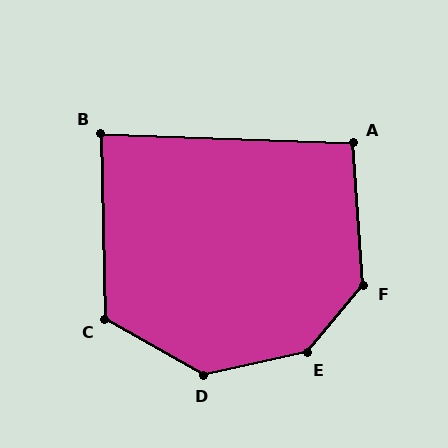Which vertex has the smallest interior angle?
B, at approximately 87 degrees.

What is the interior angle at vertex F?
Approximately 135 degrees (obtuse).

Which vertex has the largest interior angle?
E, at approximately 143 degrees.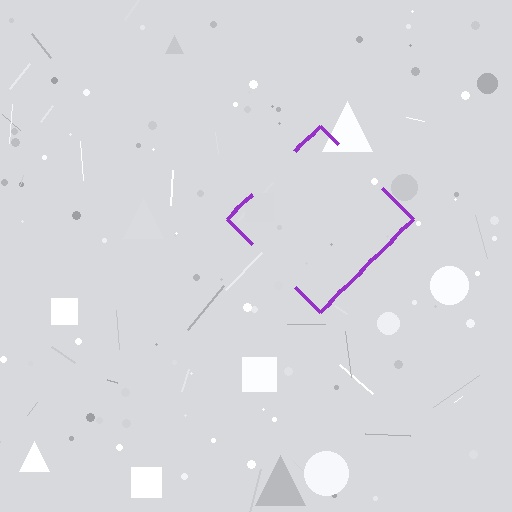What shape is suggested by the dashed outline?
The dashed outline suggests a diamond.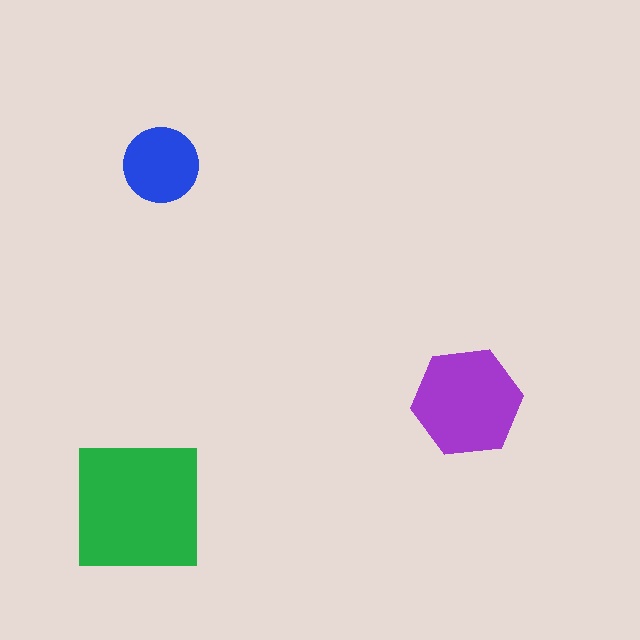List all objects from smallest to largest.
The blue circle, the purple hexagon, the green square.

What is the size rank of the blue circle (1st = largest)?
3rd.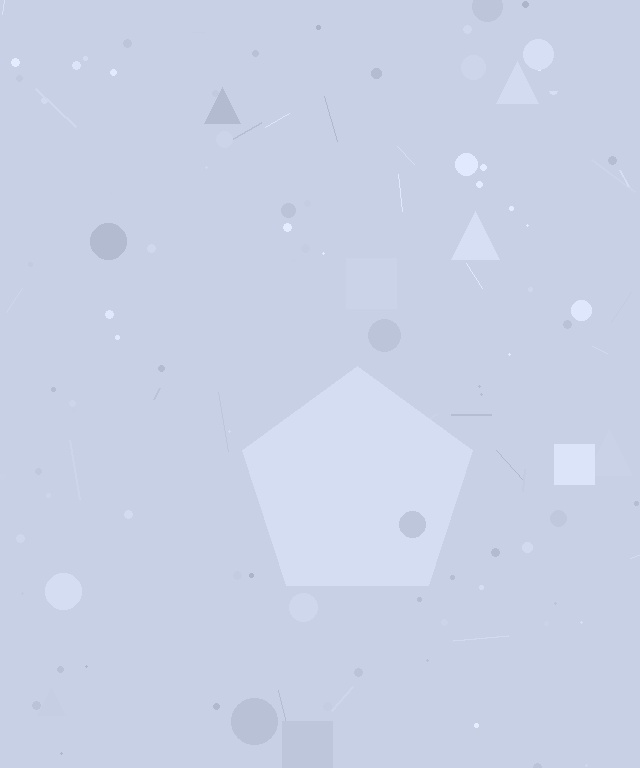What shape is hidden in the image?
A pentagon is hidden in the image.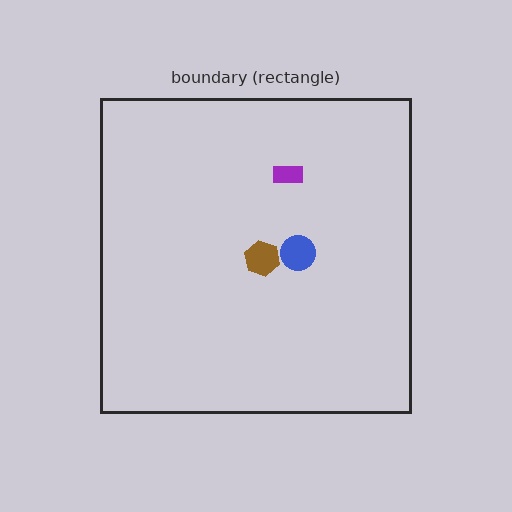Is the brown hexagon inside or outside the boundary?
Inside.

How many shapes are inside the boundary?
3 inside, 0 outside.